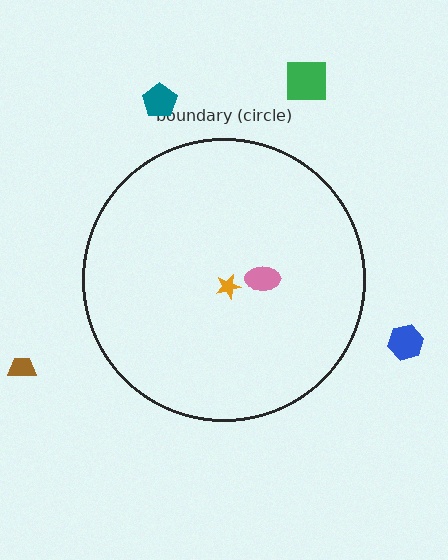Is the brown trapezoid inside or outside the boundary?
Outside.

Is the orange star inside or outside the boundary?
Inside.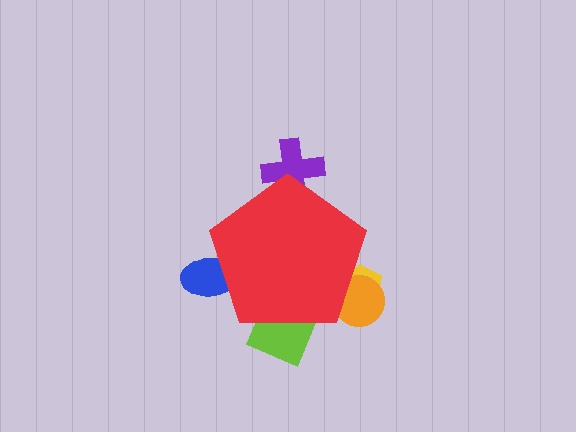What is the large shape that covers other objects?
A red pentagon.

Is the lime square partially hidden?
Yes, the lime square is partially hidden behind the red pentagon.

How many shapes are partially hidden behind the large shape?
5 shapes are partially hidden.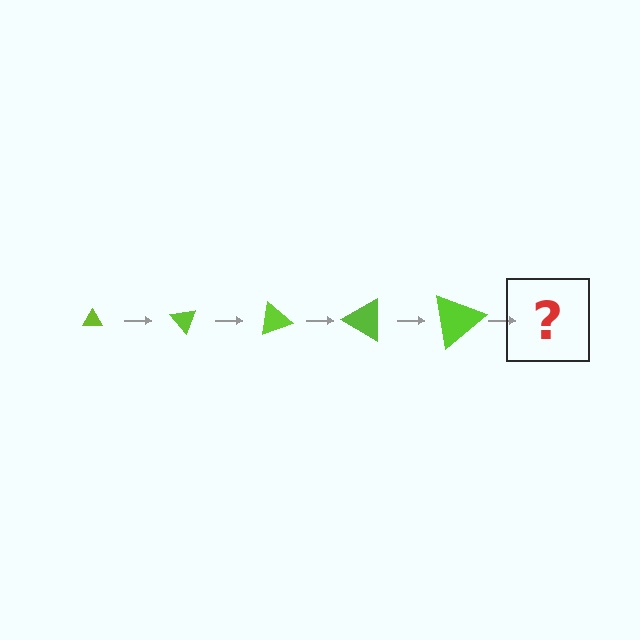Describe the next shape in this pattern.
It should be a triangle, larger than the previous one and rotated 250 degrees from the start.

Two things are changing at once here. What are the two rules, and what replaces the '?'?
The two rules are that the triangle grows larger each step and it rotates 50 degrees each step. The '?' should be a triangle, larger than the previous one and rotated 250 degrees from the start.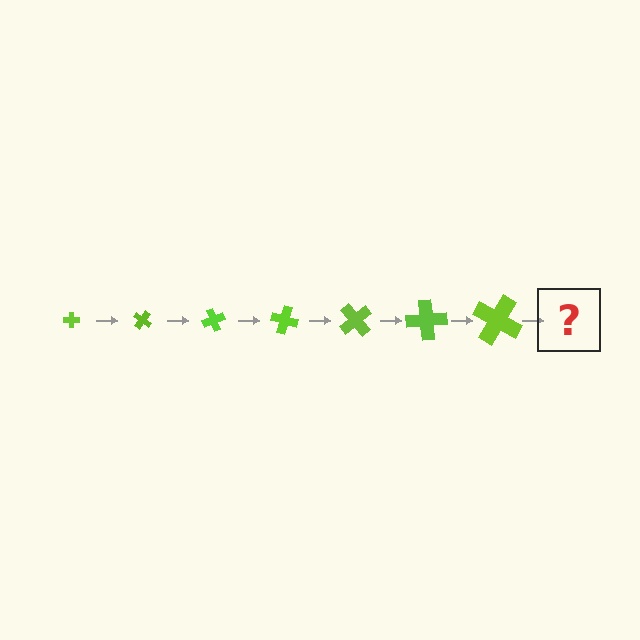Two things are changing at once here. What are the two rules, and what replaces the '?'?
The two rules are that the cross grows larger each step and it rotates 35 degrees each step. The '?' should be a cross, larger than the previous one and rotated 245 degrees from the start.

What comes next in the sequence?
The next element should be a cross, larger than the previous one and rotated 245 degrees from the start.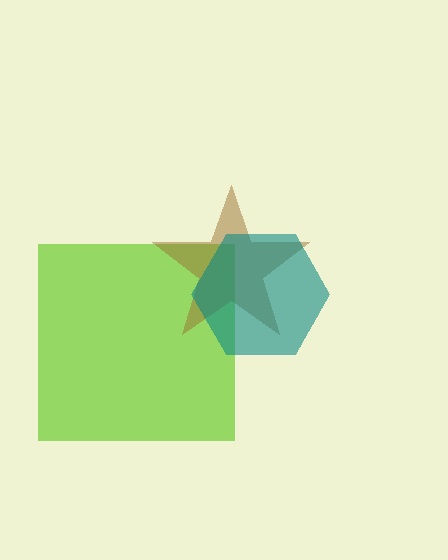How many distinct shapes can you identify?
There are 3 distinct shapes: a lime square, a brown star, a teal hexagon.